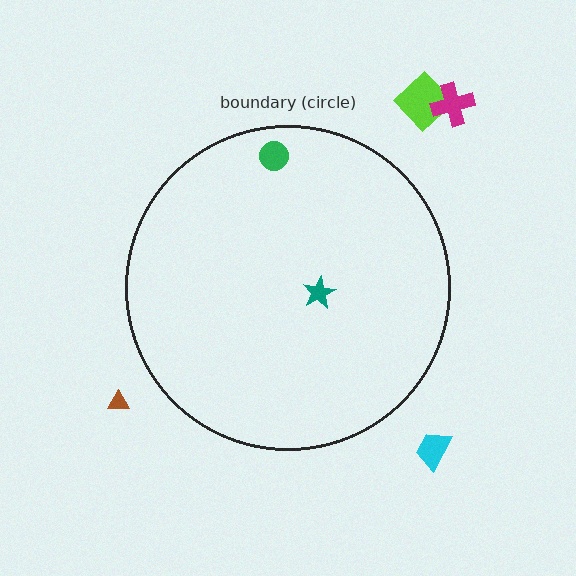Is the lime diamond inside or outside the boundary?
Outside.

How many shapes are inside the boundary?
2 inside, 4 outside.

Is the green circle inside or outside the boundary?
Inside.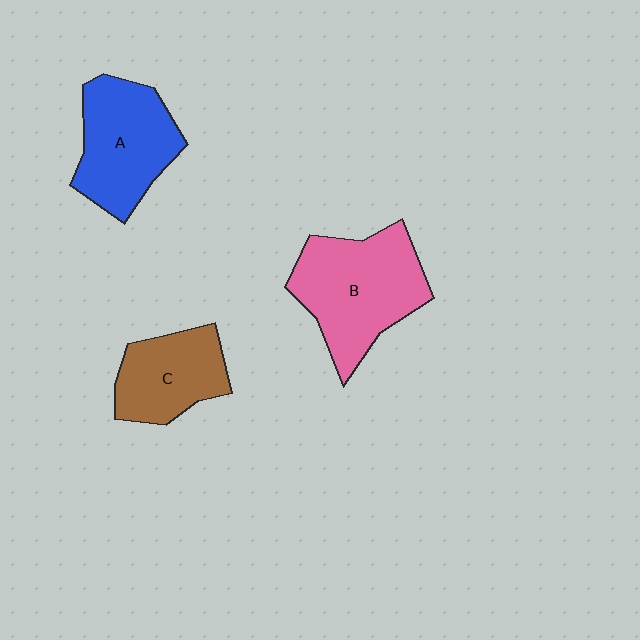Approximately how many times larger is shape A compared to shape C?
Approximately 1.3 times.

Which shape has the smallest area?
Shape C (brown).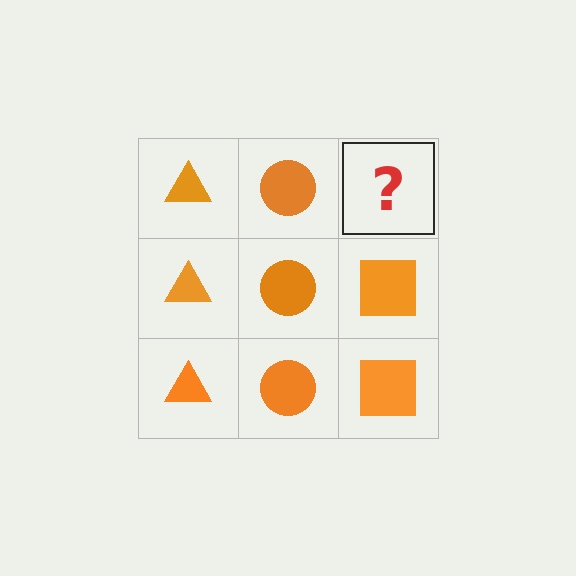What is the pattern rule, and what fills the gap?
The rule is that each column has a consistent shape. The gap should be filled with an orange square.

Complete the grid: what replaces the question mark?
The question mark should be replaced with an orange square.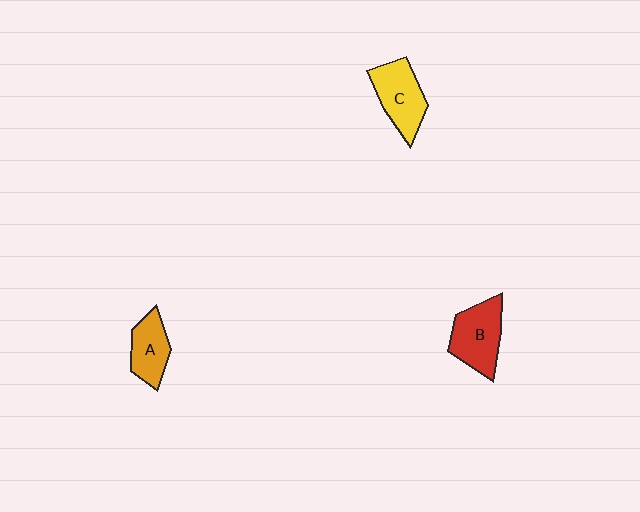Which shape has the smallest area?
Shape A (orange).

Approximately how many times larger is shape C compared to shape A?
Approximately 1.3 times.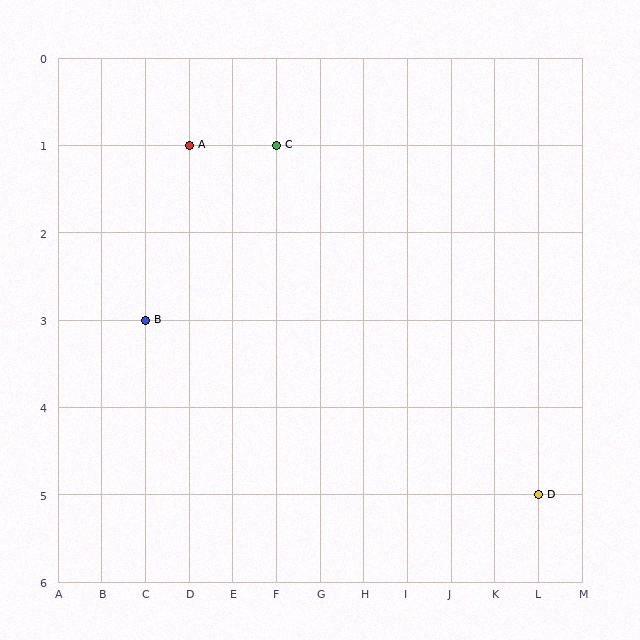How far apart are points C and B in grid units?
Points C and B are 3 columns and 2 rows apart (about 3.6 grid units diagonally).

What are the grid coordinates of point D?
Point D is at grid coordinates (L, 5).